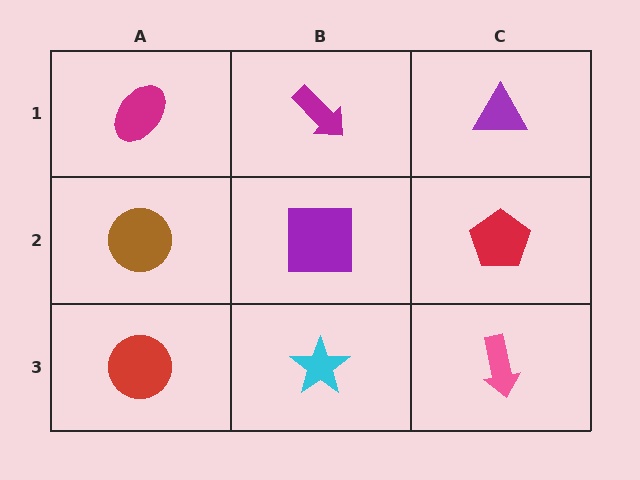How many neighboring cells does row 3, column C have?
2.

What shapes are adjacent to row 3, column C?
A red pentagon (row 2, column C), a cyan star (row 3, column B).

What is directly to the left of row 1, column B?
A magenta ellipse.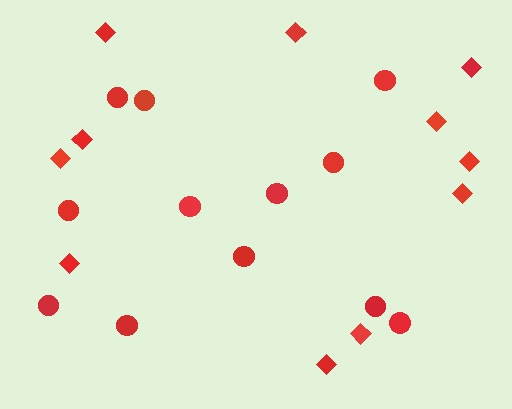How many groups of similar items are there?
There are 2 groups: one group of circles (12) and one group of diamonds (11).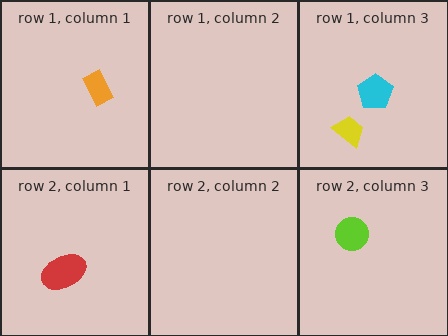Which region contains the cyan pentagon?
The row 1, column 3 region.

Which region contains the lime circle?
The row 2, column 3 region.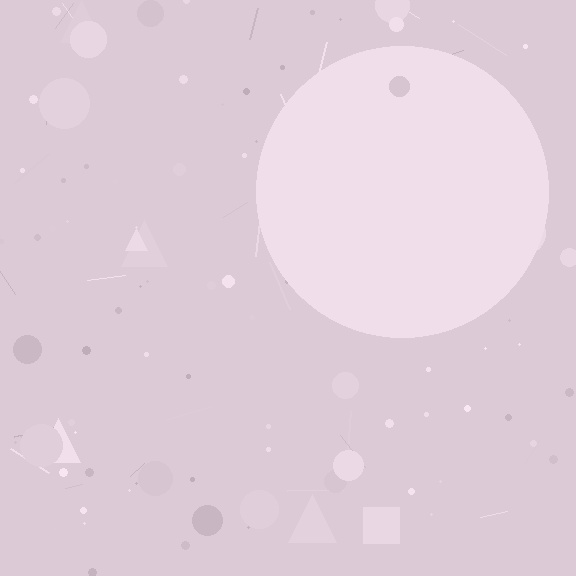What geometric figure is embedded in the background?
A circle is embedded in the background.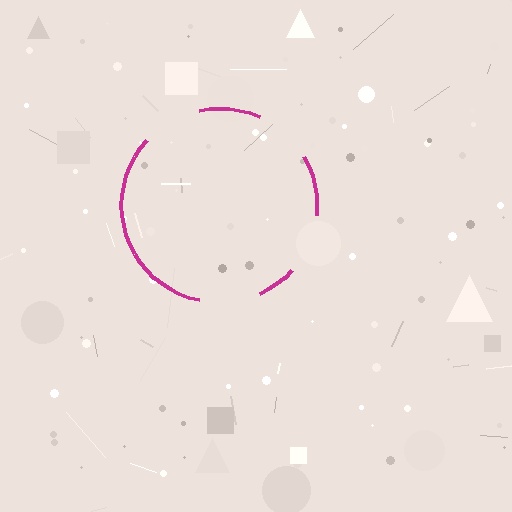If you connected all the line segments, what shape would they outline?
They would outline a circle.